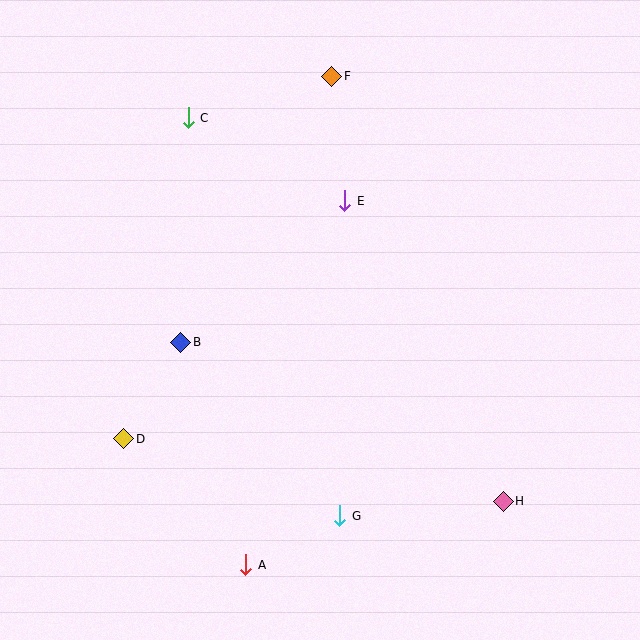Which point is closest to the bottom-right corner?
Point H is closest to the bottom-right corner.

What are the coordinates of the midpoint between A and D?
The midpoint between A and D is at (185, 502).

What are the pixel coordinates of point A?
Point A is at (246, 565).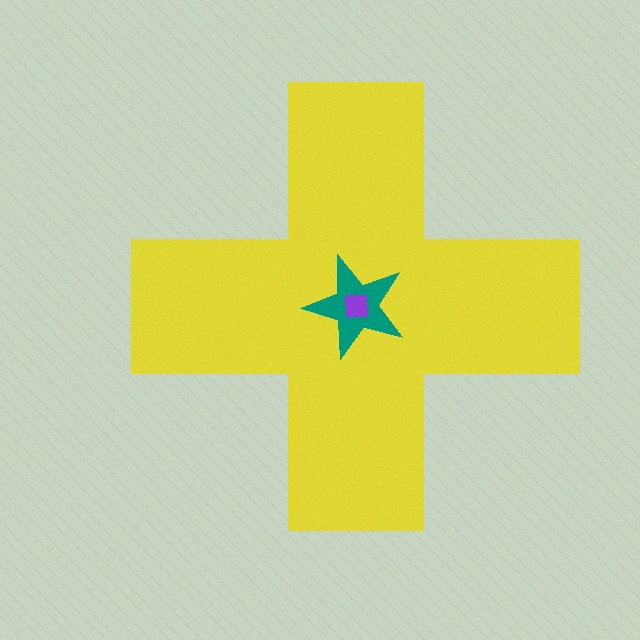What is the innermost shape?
The purple square.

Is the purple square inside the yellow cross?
Yes.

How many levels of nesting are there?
3.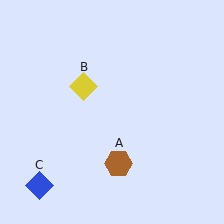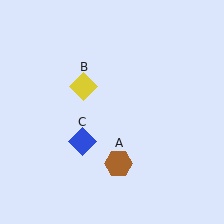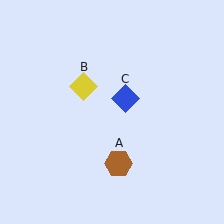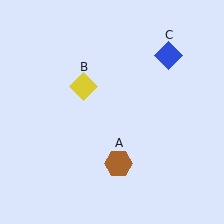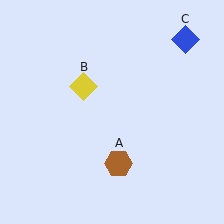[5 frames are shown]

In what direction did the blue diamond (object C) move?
The blue diamond (object C) moved up and to the right.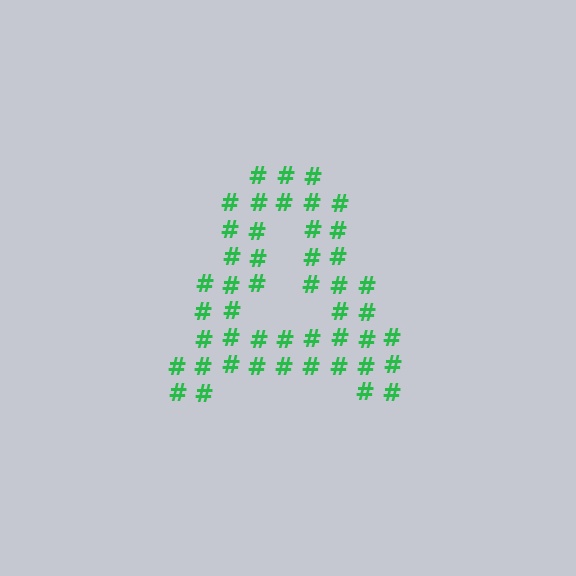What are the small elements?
The small elements are hash symbols.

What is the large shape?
The large shape is the letter A.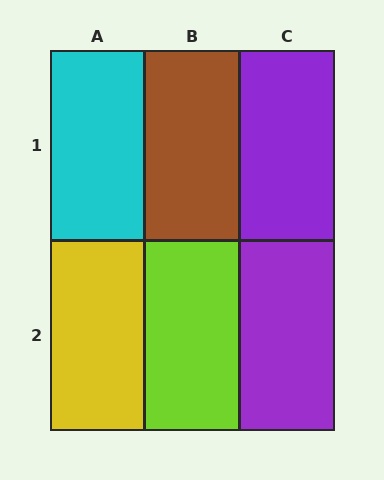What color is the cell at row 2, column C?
Purple.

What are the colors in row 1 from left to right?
Cyan, brown, purple.